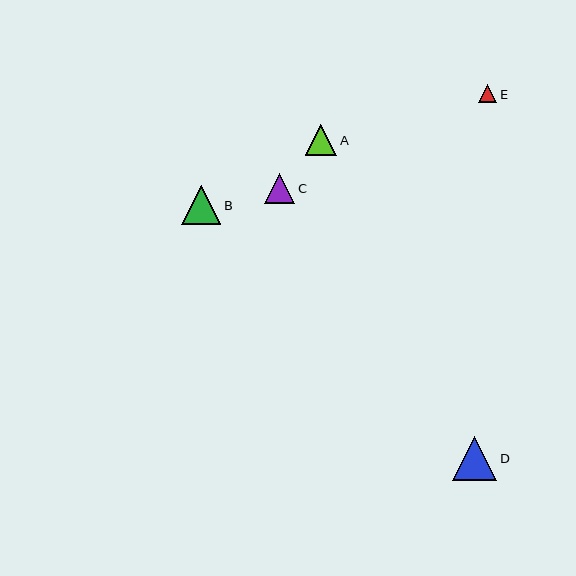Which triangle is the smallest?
Triangle E is the smallest with a size of approximately 18 pixels.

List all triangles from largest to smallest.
From largest to smallest: D, B, A, C, E.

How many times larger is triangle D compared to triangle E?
Triangle D is approximately 2.5 times the size of triangle E.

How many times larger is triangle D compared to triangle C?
Triangle D is approximately 1.5 times the size of triangle C.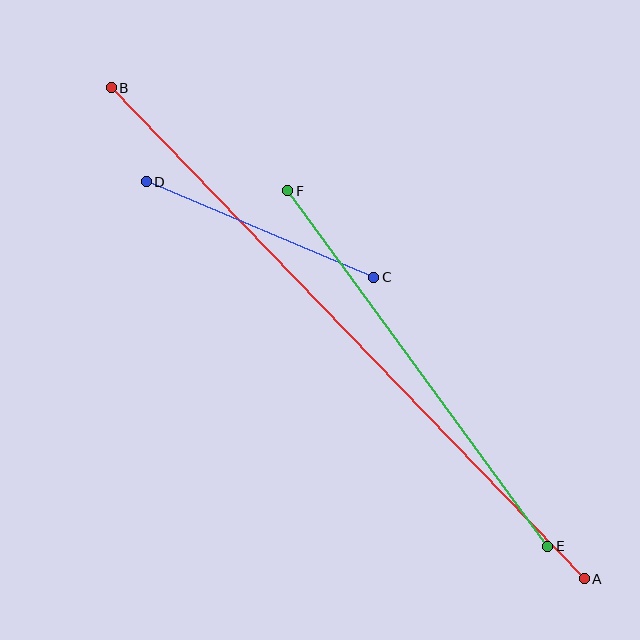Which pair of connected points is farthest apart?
Points A and B are farthest apart.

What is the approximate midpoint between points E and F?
The midpoint is at approximately (418, 368) pixels.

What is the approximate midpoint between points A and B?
The midpoint is at approximately (348, 333) pixels.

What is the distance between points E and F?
The distance is approximately 440 pixels.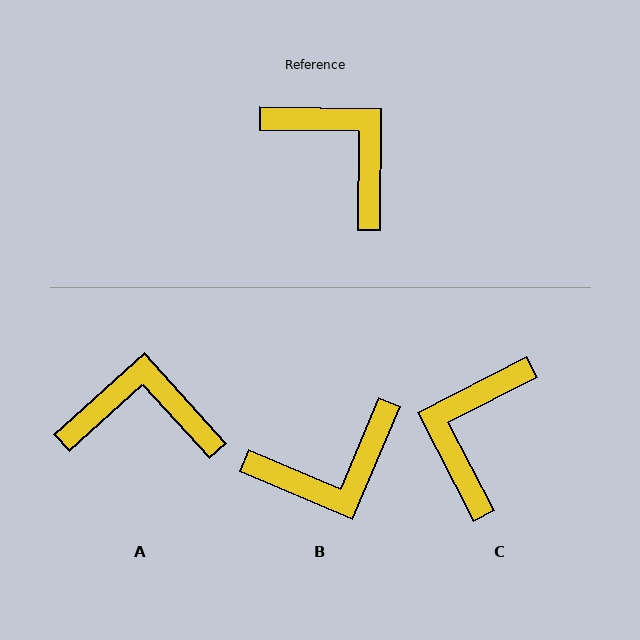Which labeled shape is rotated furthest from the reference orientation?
C, about 118 degrees away.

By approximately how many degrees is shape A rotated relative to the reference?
Approximately 43 degrees counter-clockwise.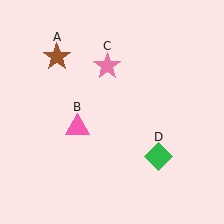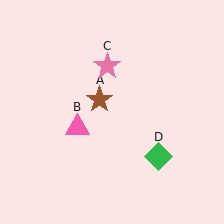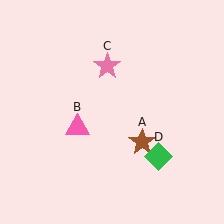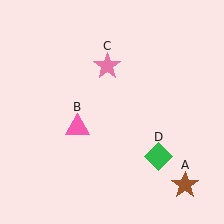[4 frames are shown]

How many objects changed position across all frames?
1 object changed position: brown star (object A).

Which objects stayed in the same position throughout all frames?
Pink triangle (object B) and pink star (object C) and green diamond (object D) remained stationary.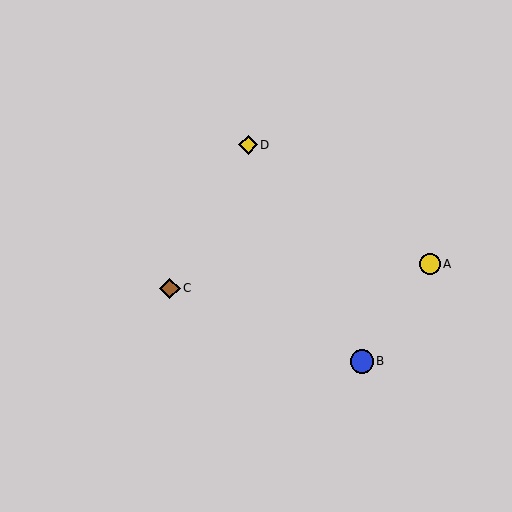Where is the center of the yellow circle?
The center of the yellow circle is at (430, 264).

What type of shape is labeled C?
Shape C is a brown diamond.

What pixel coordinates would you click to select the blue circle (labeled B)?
Click at (362, 361) to select the blue circle B.